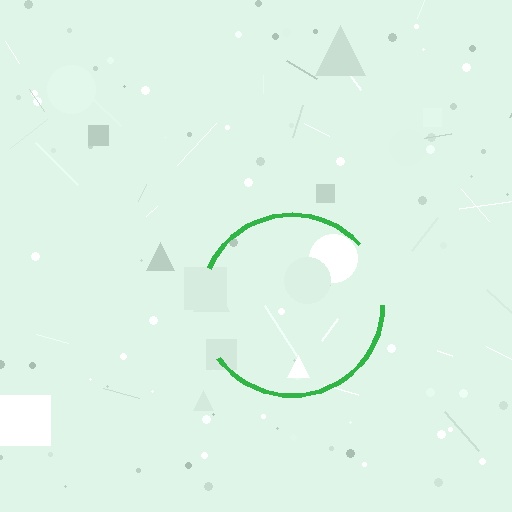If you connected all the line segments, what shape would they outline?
They would outline a circle.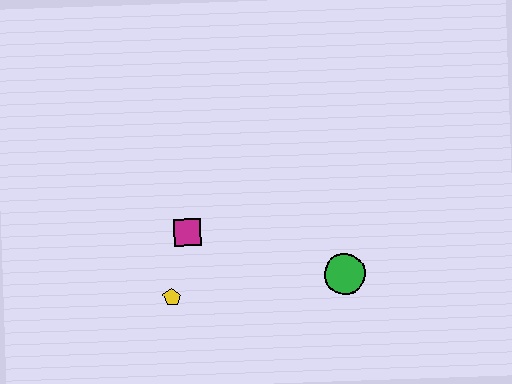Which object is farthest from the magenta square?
The green circle is farthest from the magenta square.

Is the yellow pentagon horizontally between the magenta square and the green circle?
No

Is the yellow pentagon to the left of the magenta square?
Yes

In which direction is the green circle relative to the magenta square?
The green circle is to the right of the magenta square.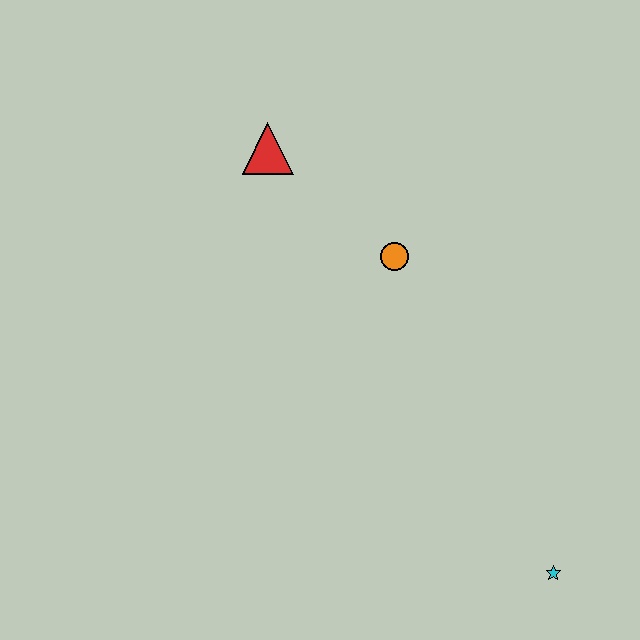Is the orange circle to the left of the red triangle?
No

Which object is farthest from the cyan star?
The red triangle is farthest from the cyan star.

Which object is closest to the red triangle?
The orange circle is closest to the red triangle.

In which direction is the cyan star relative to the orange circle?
The cyan star is below the orange circle.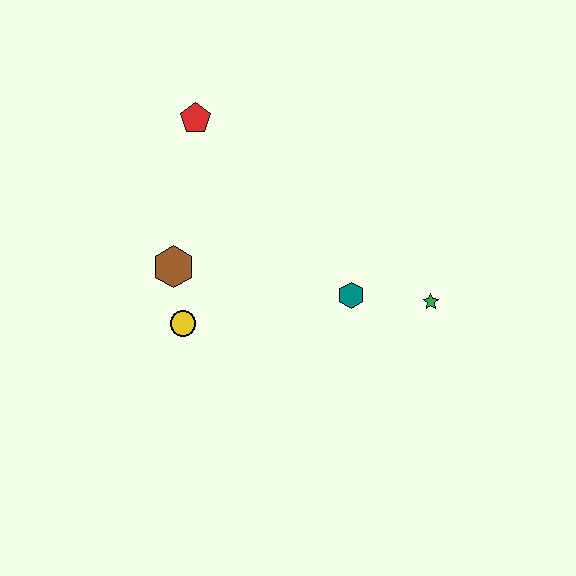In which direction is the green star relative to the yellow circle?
The green star is to the right of the yellow circle.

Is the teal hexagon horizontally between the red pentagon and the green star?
Yes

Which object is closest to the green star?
The teal hexagon is closest to the green star.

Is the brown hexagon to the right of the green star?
No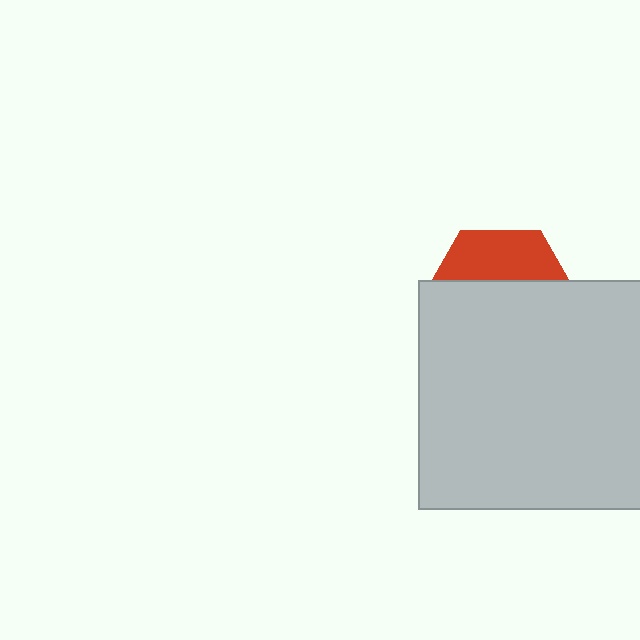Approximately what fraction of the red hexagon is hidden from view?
Roughly 68% of the red hexagon is hidden behind the light gray square.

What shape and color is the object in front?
The object in front is a light gray square.